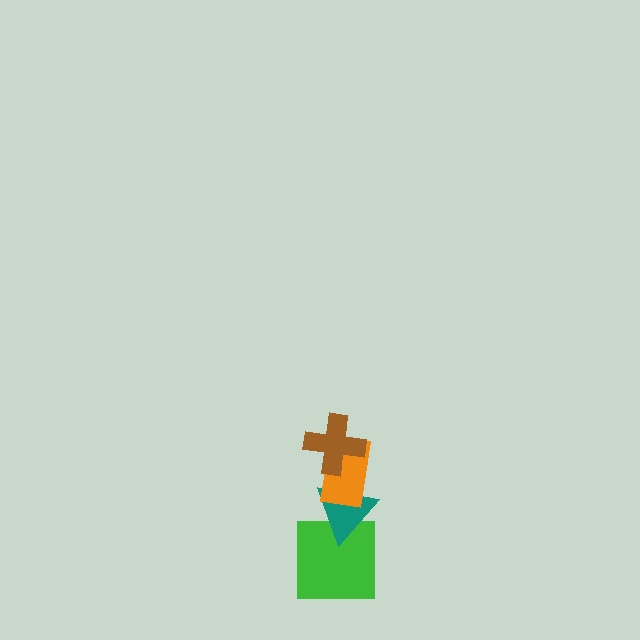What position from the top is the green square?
The green square is 4th from the top.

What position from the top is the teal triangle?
The teal triangle is 3rd from the top.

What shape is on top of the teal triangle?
The orange rectangle is on top of the teal triangle.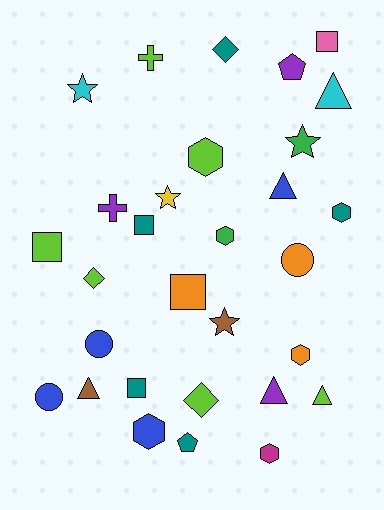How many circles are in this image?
There are 3 circles.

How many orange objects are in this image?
There are 3 orange objects.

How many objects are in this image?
There are 30 objects.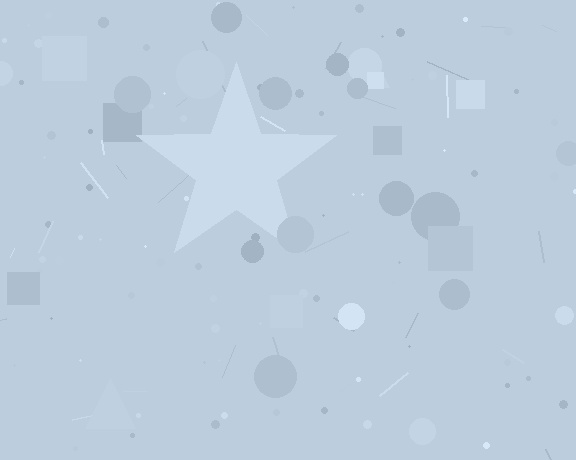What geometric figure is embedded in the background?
A star is embedded in the background.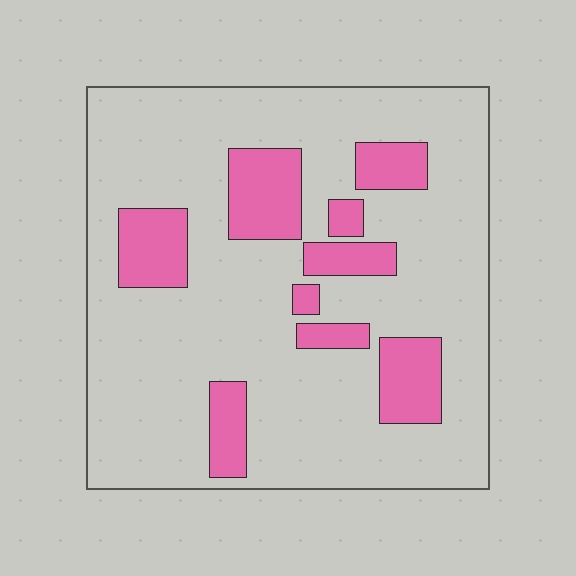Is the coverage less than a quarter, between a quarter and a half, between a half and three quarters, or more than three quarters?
Less than a quarter.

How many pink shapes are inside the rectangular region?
9.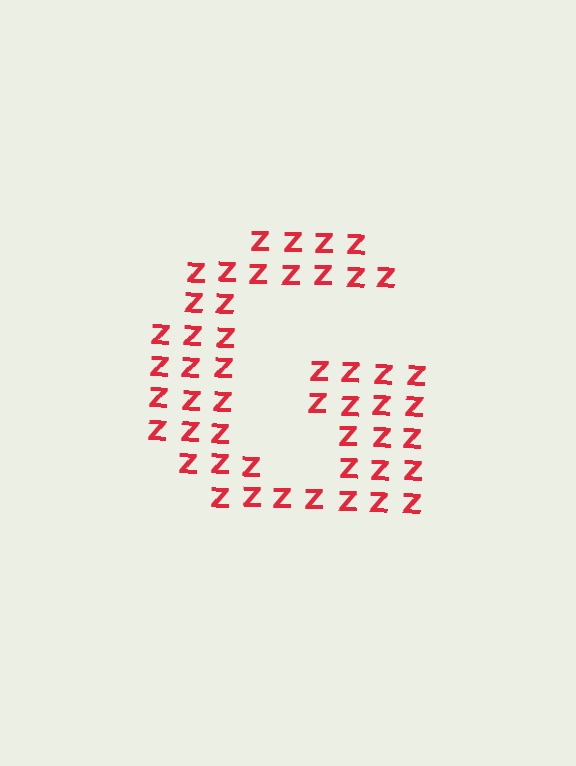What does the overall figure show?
The overall figure shows the letter G.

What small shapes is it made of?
It is made of small letter Z's.